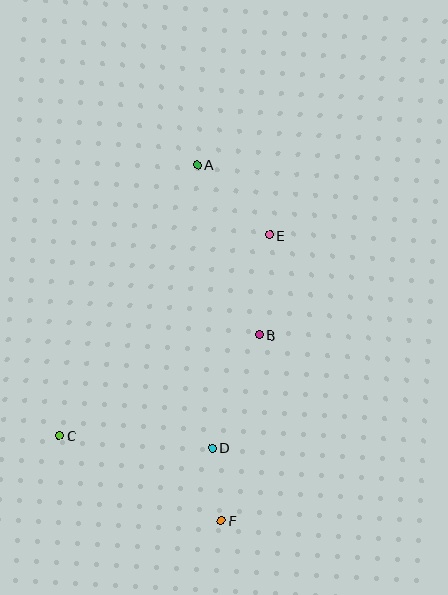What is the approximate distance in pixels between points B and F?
The distance between B and F is approximately 190 pixels.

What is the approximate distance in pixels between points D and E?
The distance between D and E is approximately 220 pixels.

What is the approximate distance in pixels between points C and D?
The distance between C and D is approximately 153 pixels.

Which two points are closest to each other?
Points D and F are closest to each other.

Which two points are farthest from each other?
Points A and F are farthest from each other.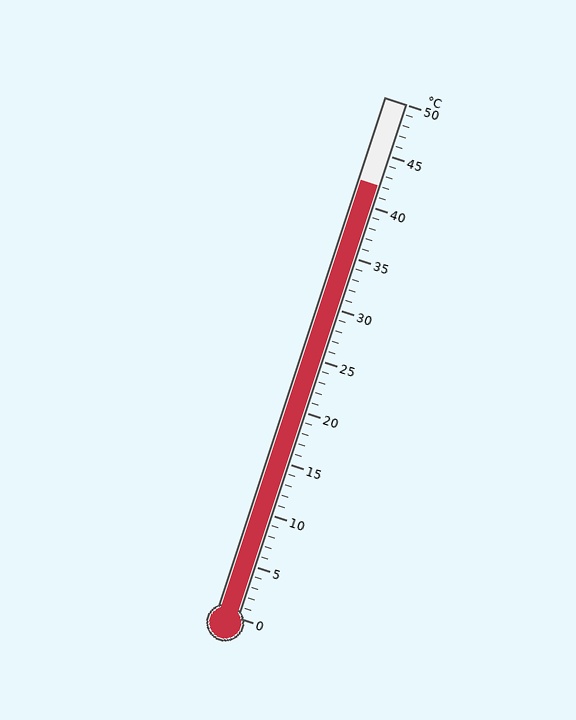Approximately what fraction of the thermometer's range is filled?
The thermometer is filled to approximately 85% of its range.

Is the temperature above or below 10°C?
The temperature is above 10°C.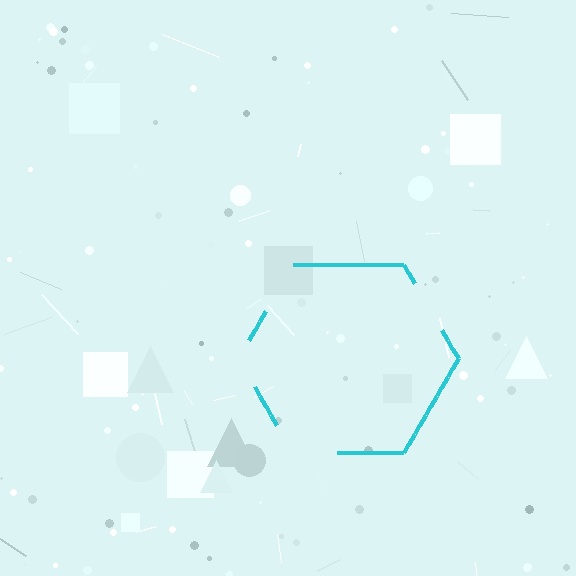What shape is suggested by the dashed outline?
The dashed outline suggests a hexagon.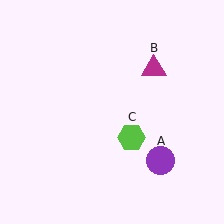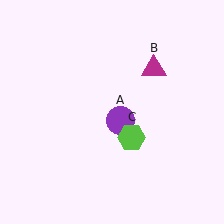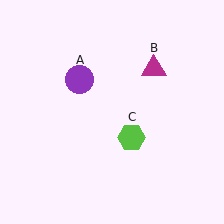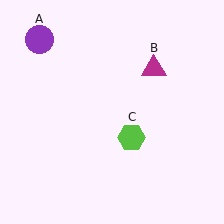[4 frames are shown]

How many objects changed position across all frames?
1 object changed position: purple circle (object A).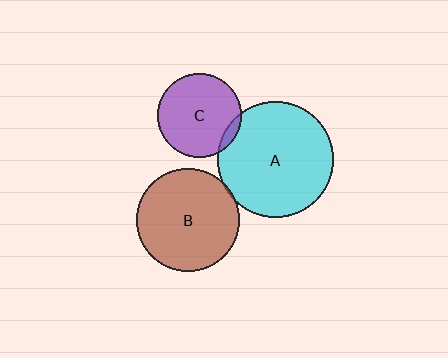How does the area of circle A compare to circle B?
Approximately 1.3 times.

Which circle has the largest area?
Circle A (cyan).